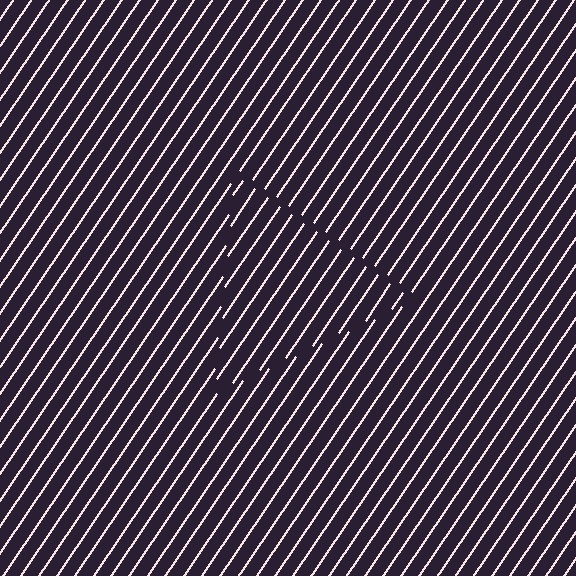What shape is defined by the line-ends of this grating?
An illusory triangle. The interior of the shape contains the same grating, shifted by half a period — the contour is defined by the phase discontinuity where line-ends from the inner and outer gratings abut.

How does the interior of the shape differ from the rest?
The interior of the shape contains the same grating, shifted by half a period — the contour is defined by the phase discontinuity where line-ends from the inner and outer gratings abut.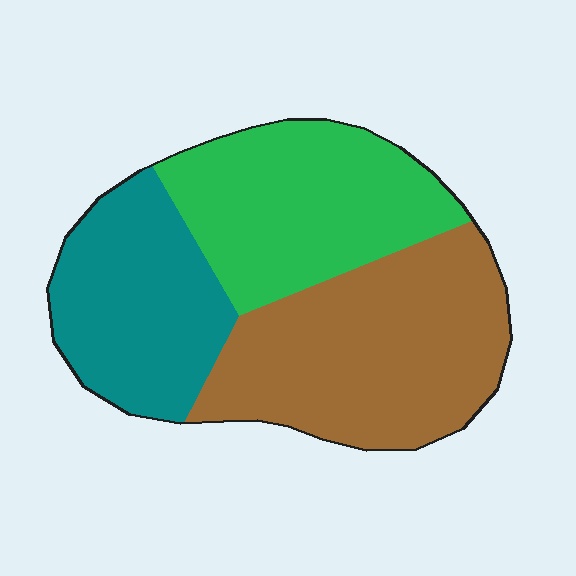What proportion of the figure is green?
Green takes up about one third (1/3) of the figure.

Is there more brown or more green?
Brown.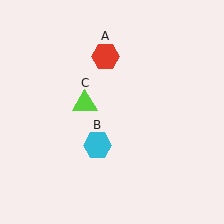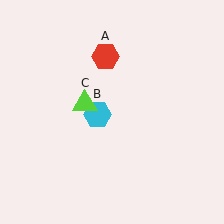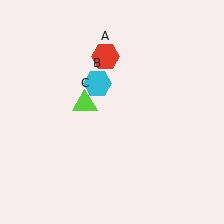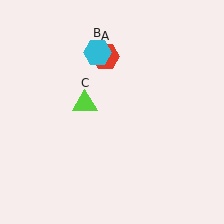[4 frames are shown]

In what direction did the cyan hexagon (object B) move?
The cyan hexagon (object B) moved up.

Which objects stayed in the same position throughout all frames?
Red hexagon (object A) and lime triangle (object C) remained stationary.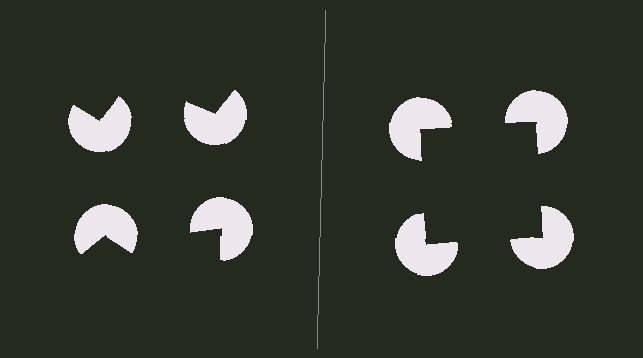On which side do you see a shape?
An illusory square appears on the right side. On the left side the wedge cuts are rotated, so no coherent shape forms.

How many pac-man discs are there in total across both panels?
8 — 4 on each side.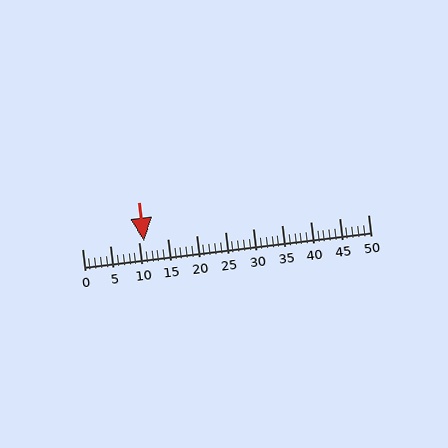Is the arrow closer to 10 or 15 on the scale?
The arrow is closer to 10.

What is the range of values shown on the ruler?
The ruler shows values from 0 to 50.